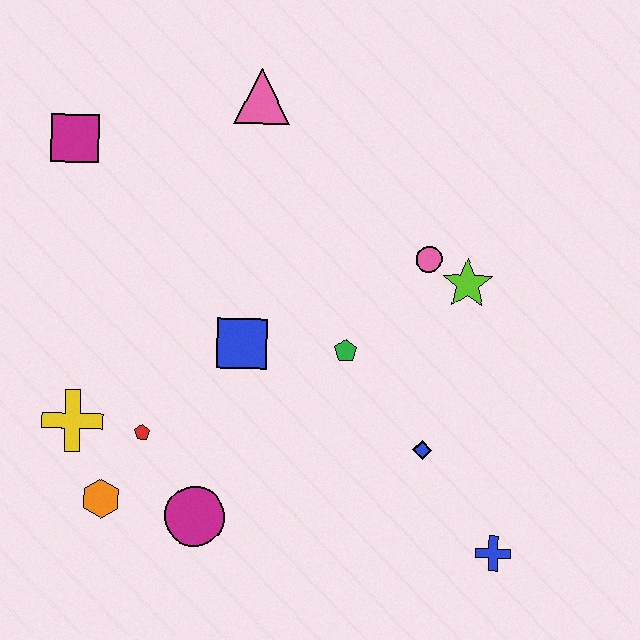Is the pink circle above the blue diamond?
Yes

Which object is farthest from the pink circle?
The orange hexagon is farthest from the pink circle.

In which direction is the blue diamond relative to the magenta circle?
The blue diamond is to the right of the magenta circle.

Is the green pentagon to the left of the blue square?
No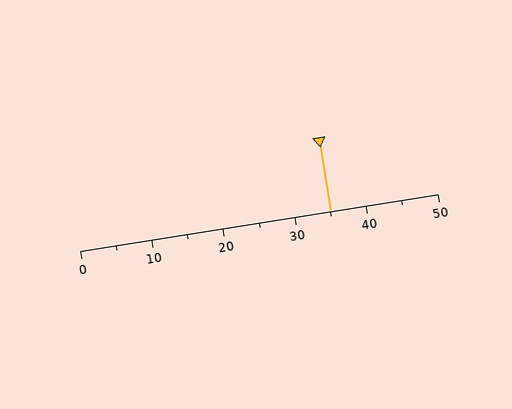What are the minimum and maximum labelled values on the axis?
The axis runs from 0 to 50.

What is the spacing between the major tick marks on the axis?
The major ticks are spaced 10 apart.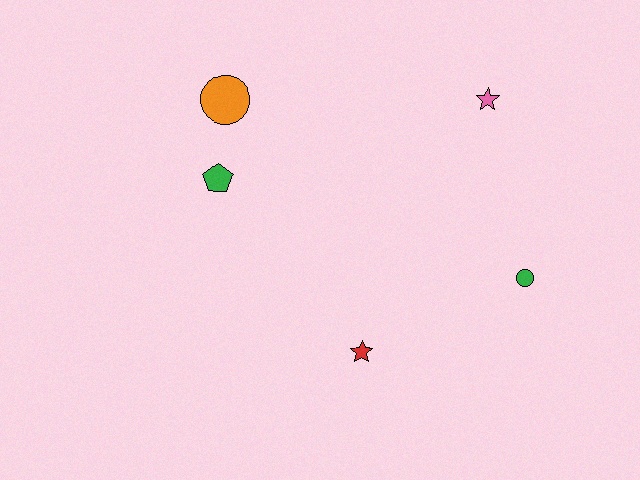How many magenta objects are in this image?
There are no magenta objects.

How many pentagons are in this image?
There is 1 pentagon.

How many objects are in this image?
There are 5 objects.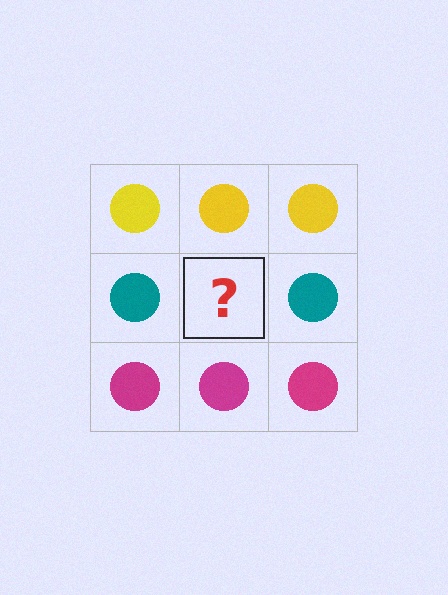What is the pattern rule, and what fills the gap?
The rule is that each row has a consistent color. The gap should be filled with a teal circle.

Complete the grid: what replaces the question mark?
The question mark should be replaced with a teal circle.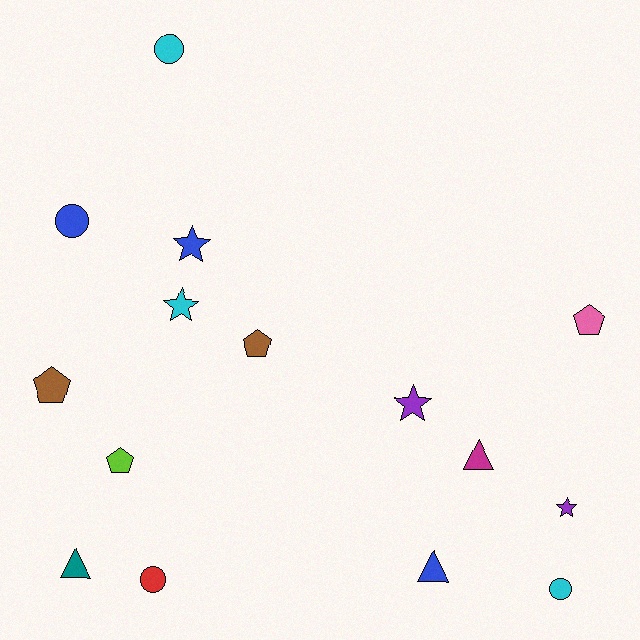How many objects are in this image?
There are 15 objects.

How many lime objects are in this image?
There is 1 lime object.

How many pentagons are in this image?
There are 4 pentagons.